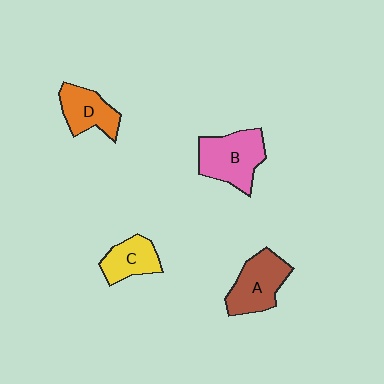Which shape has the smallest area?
Shape C (yellow).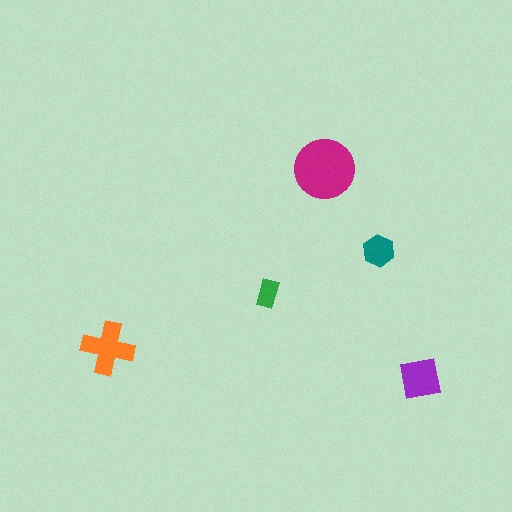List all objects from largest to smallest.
The magenta circle, the orange cross, the purple square, the teal hexagon, the green rectangle.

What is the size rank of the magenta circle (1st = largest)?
1st.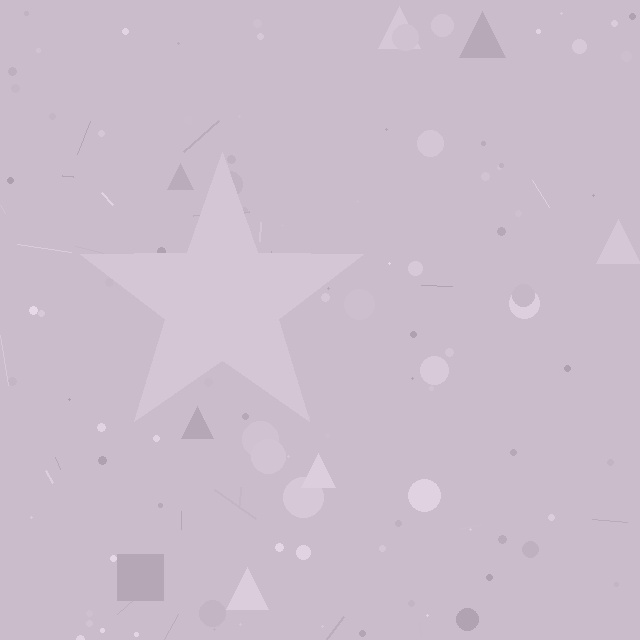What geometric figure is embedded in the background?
A star is embedded in the background.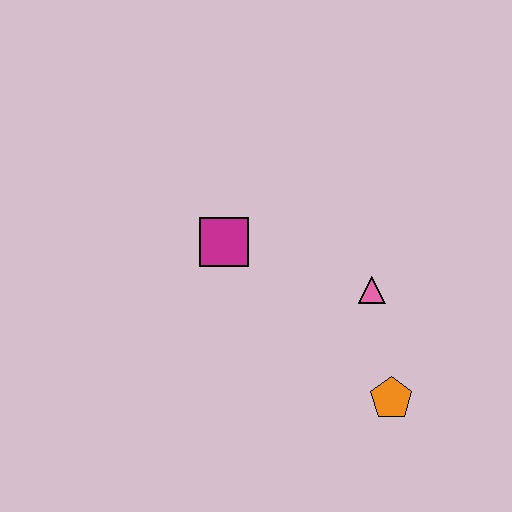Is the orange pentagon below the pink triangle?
Yes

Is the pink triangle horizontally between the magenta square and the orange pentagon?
Yes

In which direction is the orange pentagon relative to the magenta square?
The orange pentagon is to the right of the magenta square.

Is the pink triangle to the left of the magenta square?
No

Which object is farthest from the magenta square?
The orange pentagon is farthest from the magenta square.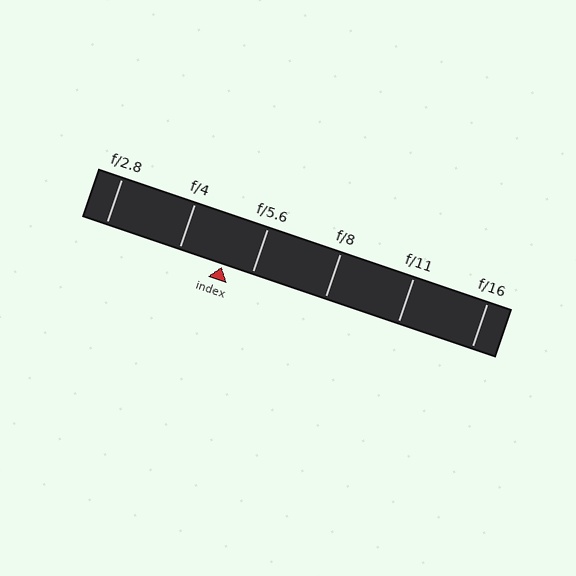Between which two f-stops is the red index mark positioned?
The index mark is between f/4 and f/5.6.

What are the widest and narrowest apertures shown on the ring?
The widest aperture shown is f/2.8 and the narrowest is f/16.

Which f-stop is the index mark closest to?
The index mark is closest to f/5.6.